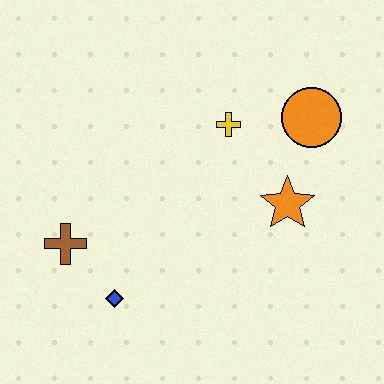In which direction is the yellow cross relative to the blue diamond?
The yellow cross is above the blue diamond.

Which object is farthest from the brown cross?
The orange circle is farthest from the brown cross.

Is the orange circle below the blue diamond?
No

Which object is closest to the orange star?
The orange circle is closest to the orange star.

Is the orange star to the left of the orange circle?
Yes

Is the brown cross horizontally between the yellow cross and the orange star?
No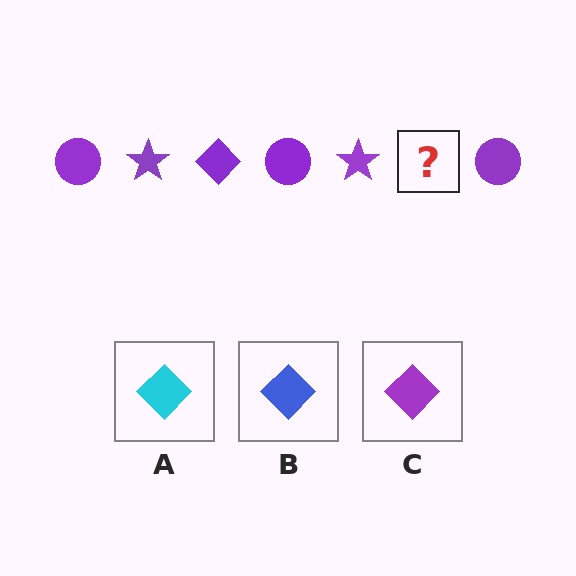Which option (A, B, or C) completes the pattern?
C.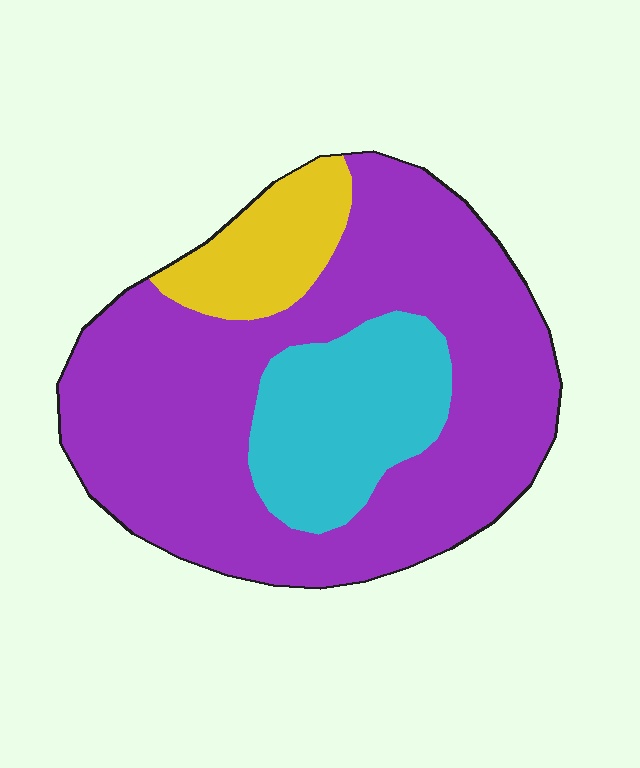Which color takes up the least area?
Yellow, at roughly 10%.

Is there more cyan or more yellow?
Cyan.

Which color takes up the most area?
Purple, at roughly 70%.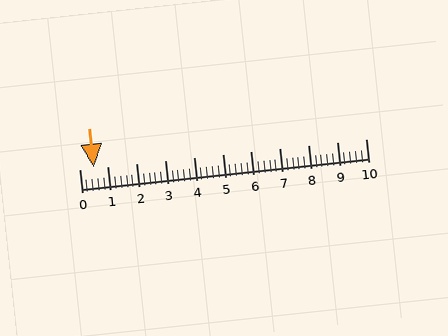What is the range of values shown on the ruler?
The ruler shows values from 0 to 10.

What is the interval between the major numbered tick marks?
The major tick marks are spaced 1 units apart.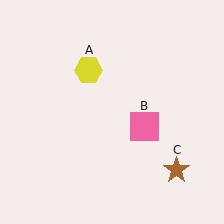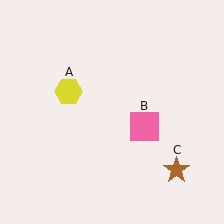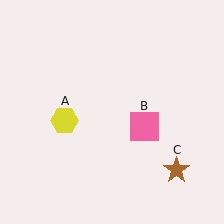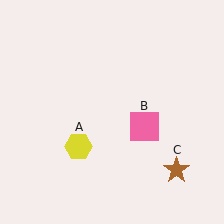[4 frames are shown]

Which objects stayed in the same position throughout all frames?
Pink square (object B) and brown star (object C) remained stationary.